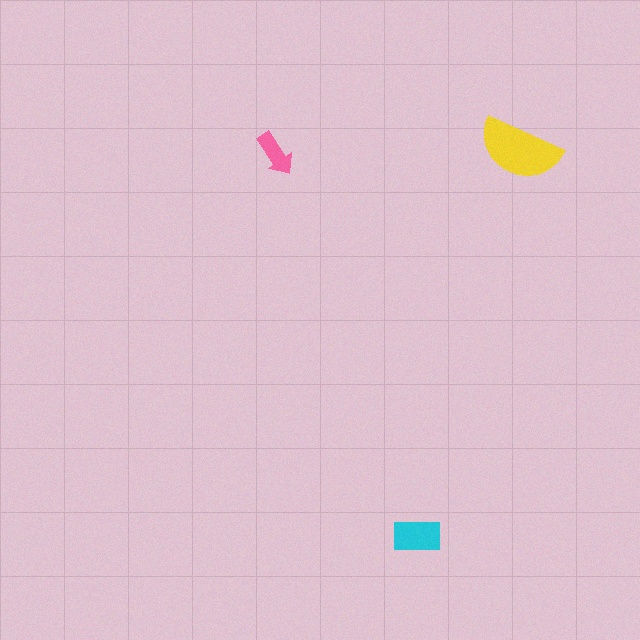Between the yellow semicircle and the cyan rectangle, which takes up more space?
The yellow semicircle.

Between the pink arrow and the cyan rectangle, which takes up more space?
The cyan rectangle.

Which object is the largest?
The yellow semicircle.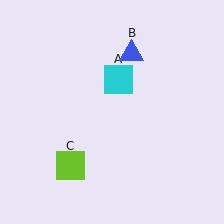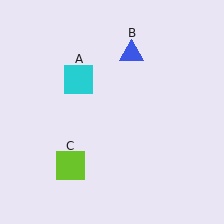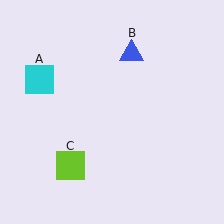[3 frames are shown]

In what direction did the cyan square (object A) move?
The cyan square (object A) moved left.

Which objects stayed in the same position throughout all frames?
Blue triangle (object B) and lime square (object C) remained stationary.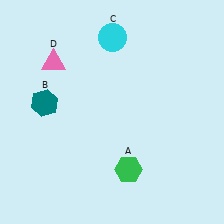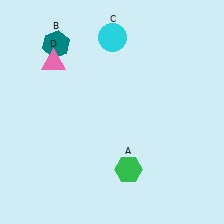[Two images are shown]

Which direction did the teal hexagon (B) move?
The teal hexagon (B) moved up.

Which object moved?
The teal hexagon (B) moved up.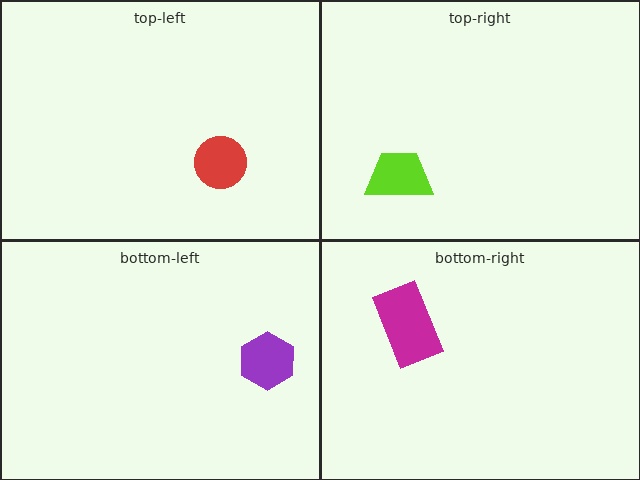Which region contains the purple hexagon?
The bottom-left region.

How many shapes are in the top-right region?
1.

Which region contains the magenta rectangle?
The bottom-right region.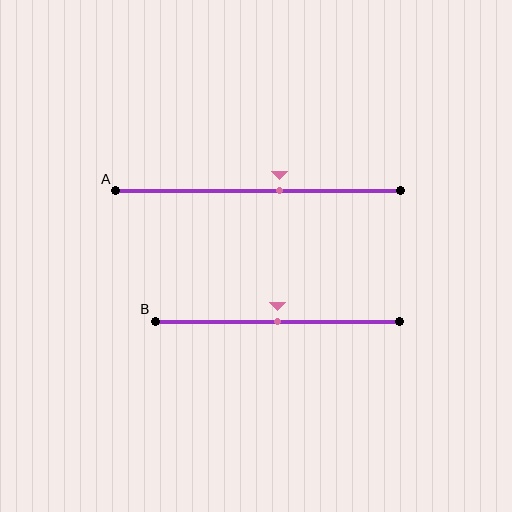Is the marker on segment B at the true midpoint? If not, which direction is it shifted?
Yes, the marker on segment B is at the true midpoint.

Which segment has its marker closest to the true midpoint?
Segment B has its marker closest to the true midpoint.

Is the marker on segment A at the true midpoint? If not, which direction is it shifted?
No, the marker on segment A is shifted to the right by about 7% of the segment length.